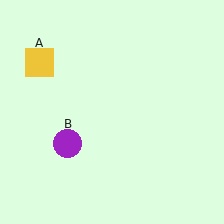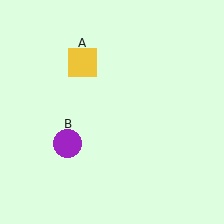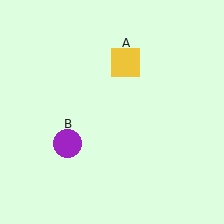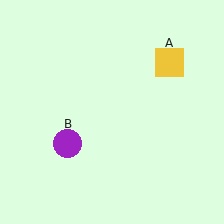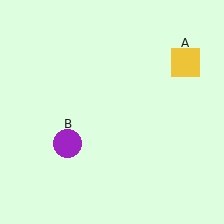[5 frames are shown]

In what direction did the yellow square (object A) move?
The yellow square (object A) moved right.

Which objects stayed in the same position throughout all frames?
Purple circle (object B) remained stationary.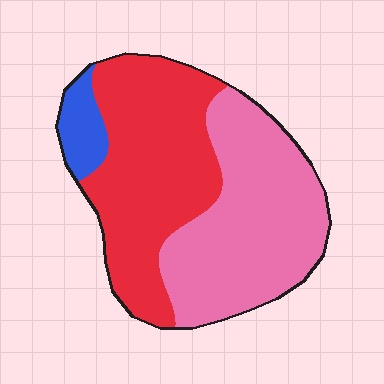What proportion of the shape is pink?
Pink covers 46% of the shape.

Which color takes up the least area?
Blue, at roughly 5%.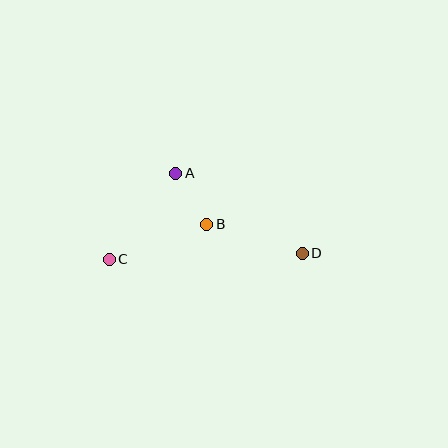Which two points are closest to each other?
Points A and B are closest to each other.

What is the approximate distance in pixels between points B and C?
The distance between B and C is approximately 104 pixels.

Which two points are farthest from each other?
Points C and D are farthest from each other.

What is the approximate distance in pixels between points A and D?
The distance between A and D is approximately 150 pixels.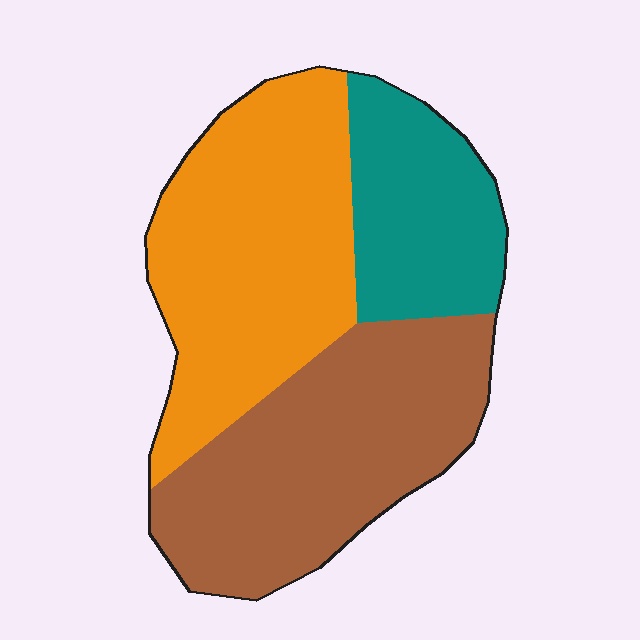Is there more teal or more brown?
Brown.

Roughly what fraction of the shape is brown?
Brown covers around 40% of the shape.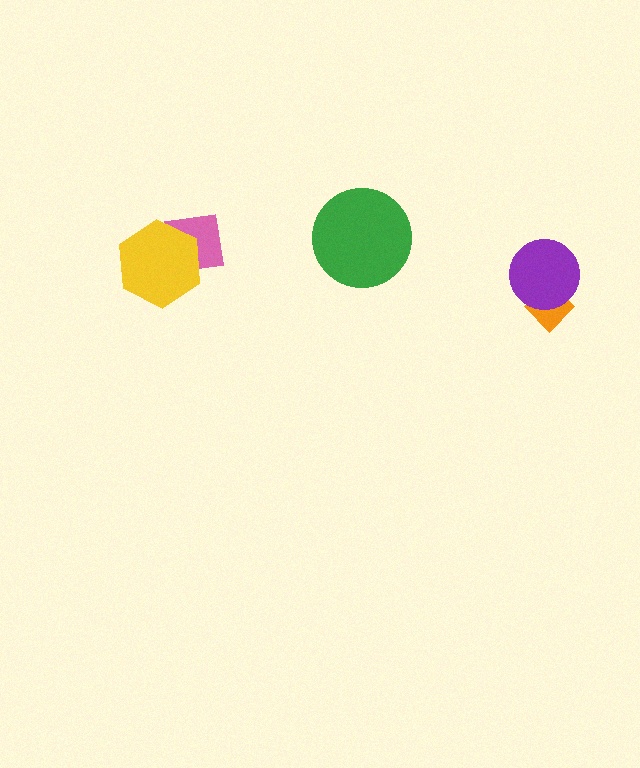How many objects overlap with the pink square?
1 object overlaps with the pink square.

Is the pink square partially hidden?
Yes, it is partially covered by another shape.